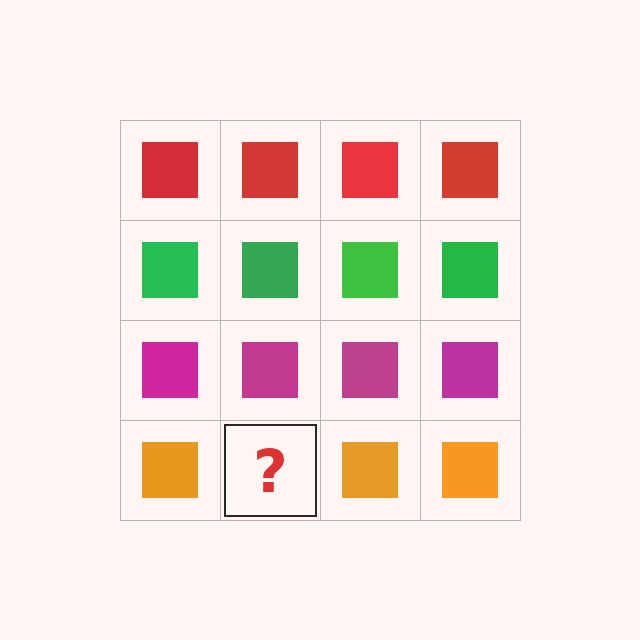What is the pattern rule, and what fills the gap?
The rule is that each row has a consistent color. The gap should be filled with an orange square.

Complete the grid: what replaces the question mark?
The question mark should be replaced with an orange square.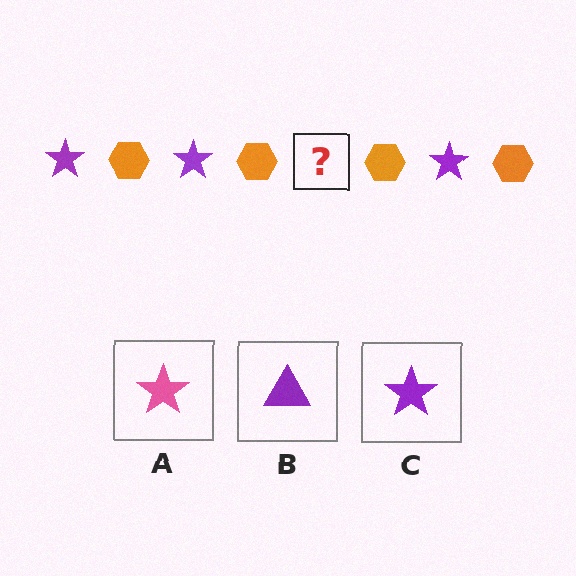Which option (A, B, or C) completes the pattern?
C.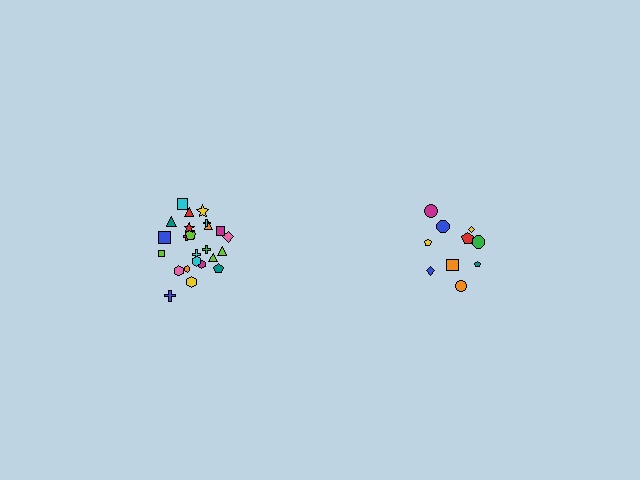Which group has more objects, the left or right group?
The left group.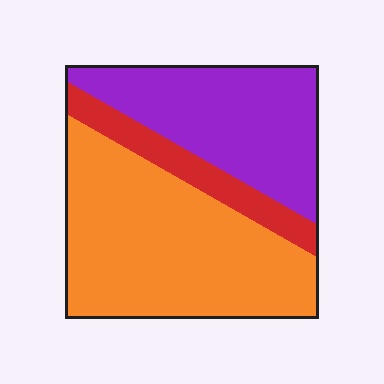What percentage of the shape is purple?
Purple takes up about one third (1/3) of the shape.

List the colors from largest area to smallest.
From largest to smallest: orange, purple, red.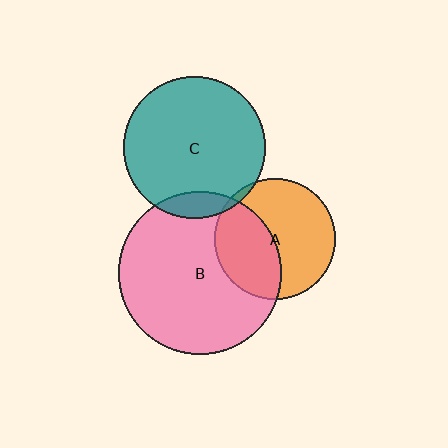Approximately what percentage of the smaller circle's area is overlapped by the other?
Approximately 40%.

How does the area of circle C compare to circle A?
Approximately 1.4 times.